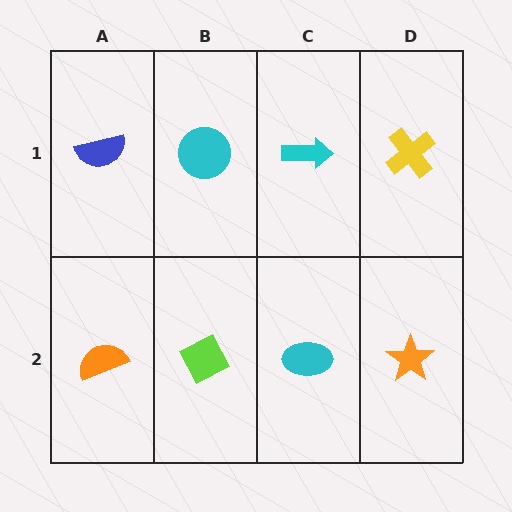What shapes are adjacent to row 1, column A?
An orange semicircle (row 2, column A), a cyan circle (row 1, column B).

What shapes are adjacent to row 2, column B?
A cyan circle (row 1, column B), an orange semicircle (row 2, column A), a cyan ellipse (row 2, column C).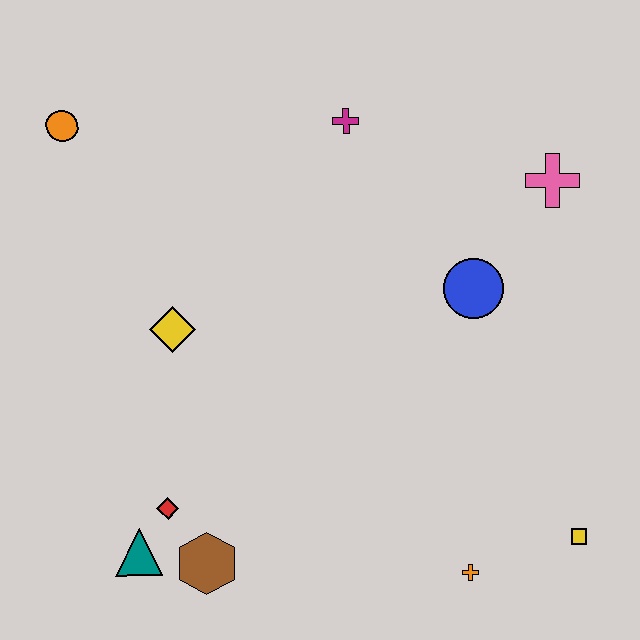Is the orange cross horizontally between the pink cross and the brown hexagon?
Yes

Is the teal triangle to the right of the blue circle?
No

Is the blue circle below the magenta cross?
Yes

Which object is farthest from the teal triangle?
The pink cross is farthest from the teal triangle.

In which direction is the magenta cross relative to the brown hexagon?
The magenta cross is above the brown hexagon.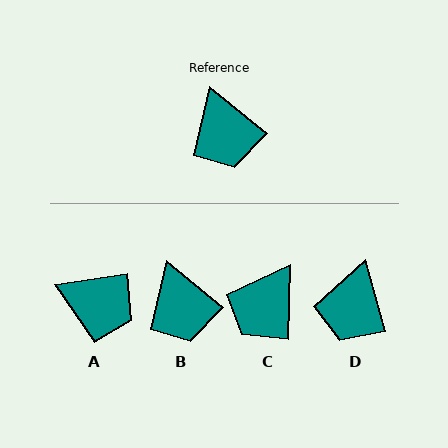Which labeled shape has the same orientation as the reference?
B.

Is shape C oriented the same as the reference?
No, it is off by about 52 degrees.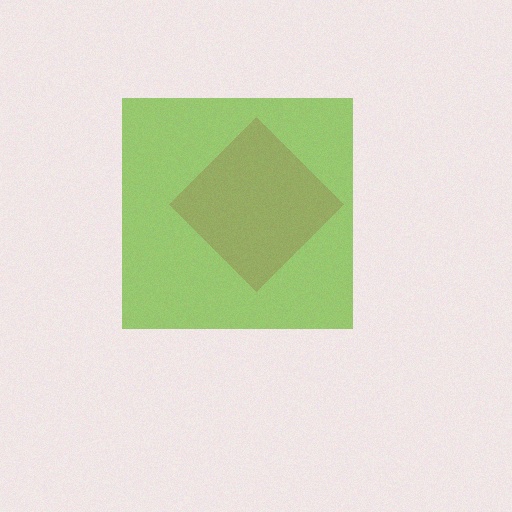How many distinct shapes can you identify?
There are 2 distinct shapes: a pink diamond, a lime square.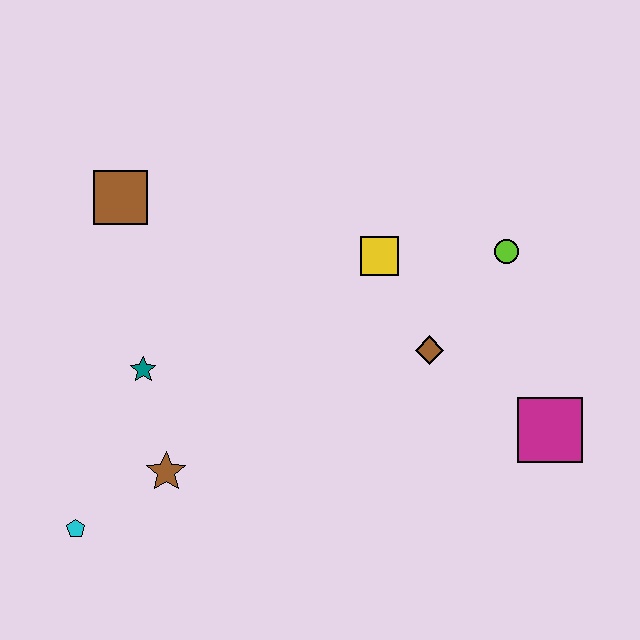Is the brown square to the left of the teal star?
Yes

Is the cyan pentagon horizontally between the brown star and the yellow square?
No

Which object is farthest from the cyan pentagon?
The lime circle is farthest from the cyan pentagon.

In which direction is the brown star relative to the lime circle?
The brown star is to the left of the lime circle.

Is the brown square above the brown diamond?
Yes